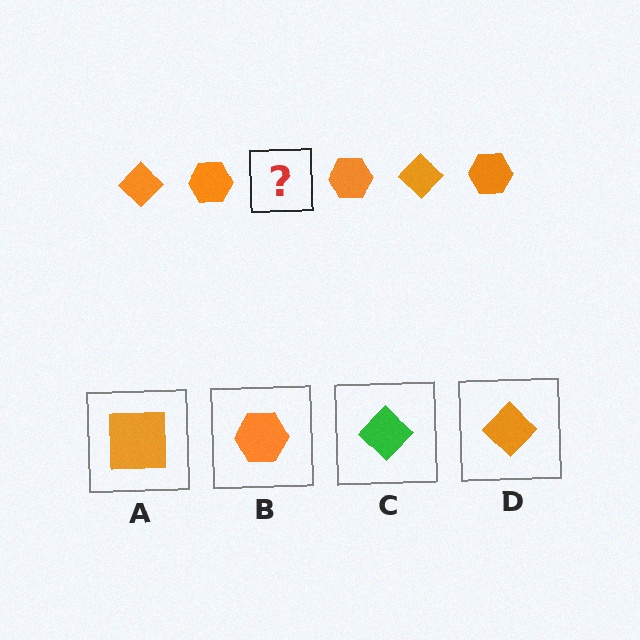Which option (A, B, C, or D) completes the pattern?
D.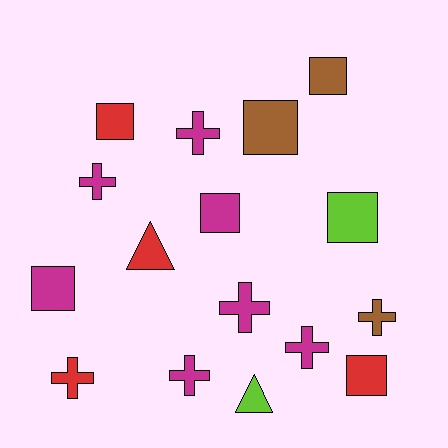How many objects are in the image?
There are 16 objects.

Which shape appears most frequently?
Cross, with 7 objects.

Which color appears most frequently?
Magenta, with 7 objects.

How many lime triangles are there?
There is 1 lime triangle.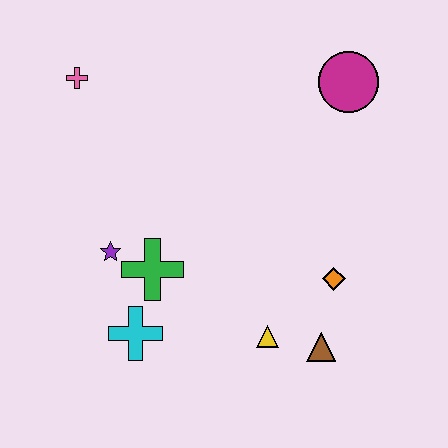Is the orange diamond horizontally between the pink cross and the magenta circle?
Yes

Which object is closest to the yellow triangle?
The brown triangle is closest to the yellow triangle.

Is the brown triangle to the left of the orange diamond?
Yes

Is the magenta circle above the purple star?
Yes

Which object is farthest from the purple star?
The magenta circle is farthest from the purple star.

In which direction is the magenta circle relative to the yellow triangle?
The magenta circle is above the yellow triangle.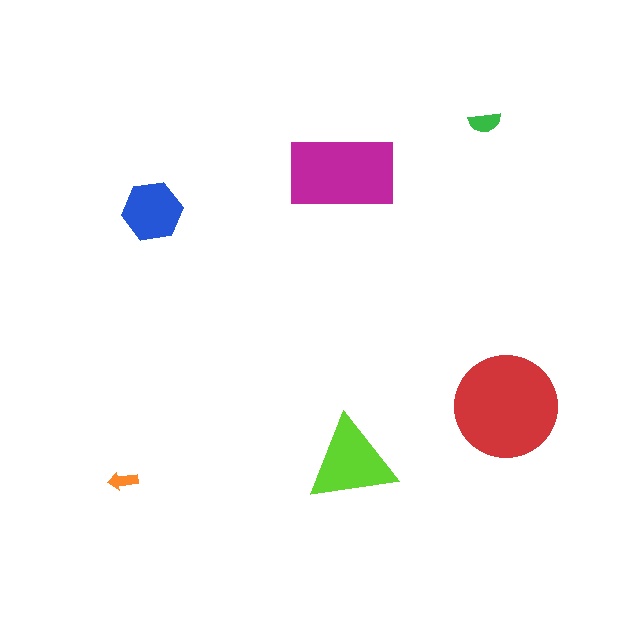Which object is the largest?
The red circle.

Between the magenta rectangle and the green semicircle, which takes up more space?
The magenta rectangle.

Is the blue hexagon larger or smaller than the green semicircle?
Larger.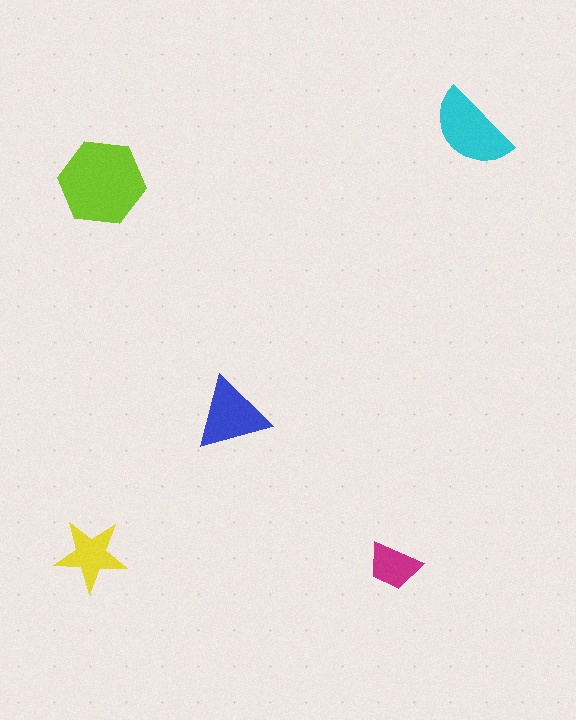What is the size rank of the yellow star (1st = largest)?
4th.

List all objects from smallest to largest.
The magenta trapezoid, the yellow star, the blue triangle, the cyan semicircle, the lime hexagon.